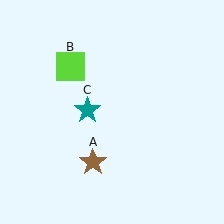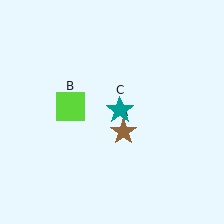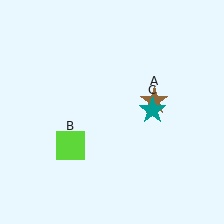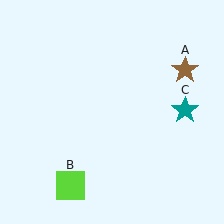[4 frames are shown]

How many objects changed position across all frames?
3 objects changed position: brown star (object A), lime square (object B), teal star (object C).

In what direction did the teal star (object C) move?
The teal star (object C) moved right.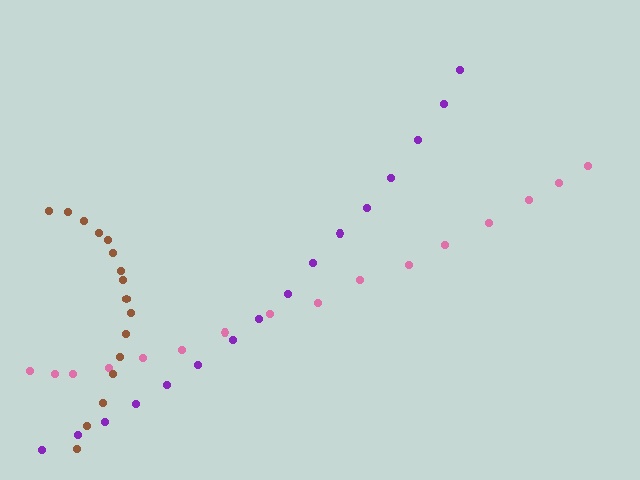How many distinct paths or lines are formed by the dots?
There are 3 distinct paths.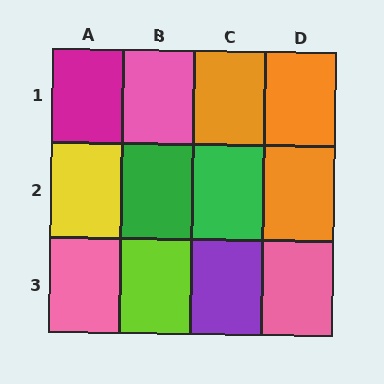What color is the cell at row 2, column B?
Green.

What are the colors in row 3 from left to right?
Pink, lime, purple, pink.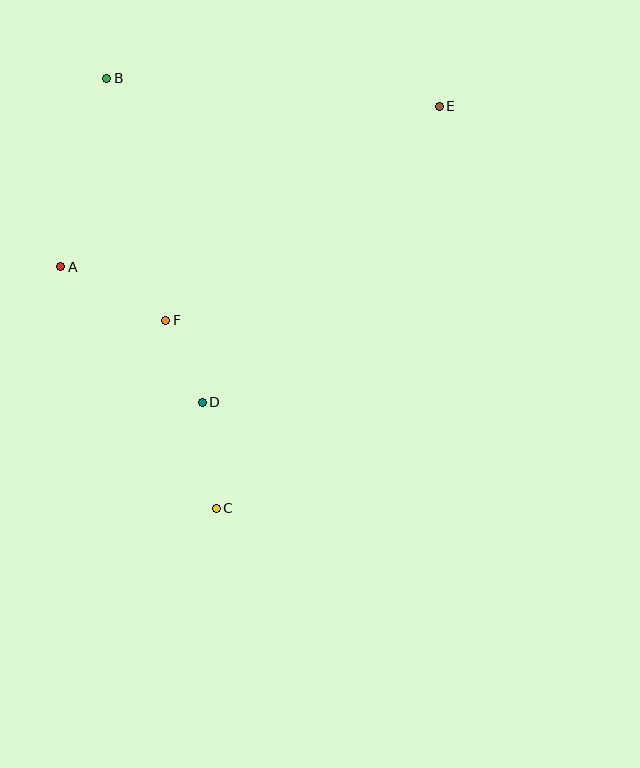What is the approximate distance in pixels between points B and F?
The distance between B and F is approximately 249 pixels.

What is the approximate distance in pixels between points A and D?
The distance between A and D is approximately 196 pixels.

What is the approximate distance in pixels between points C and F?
The distance between C and F is approximately 194 pixels.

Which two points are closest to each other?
Points D and F are closest to each other.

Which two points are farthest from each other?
Points C and E are farthest from each other.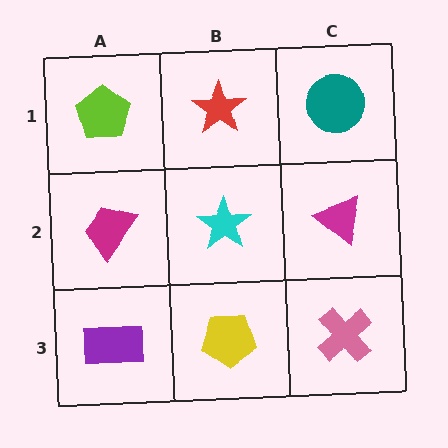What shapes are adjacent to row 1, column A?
A magenta trapezoid (row 2, column A), a red star (row 1, column B).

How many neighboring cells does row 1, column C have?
2.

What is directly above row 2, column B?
A red star.